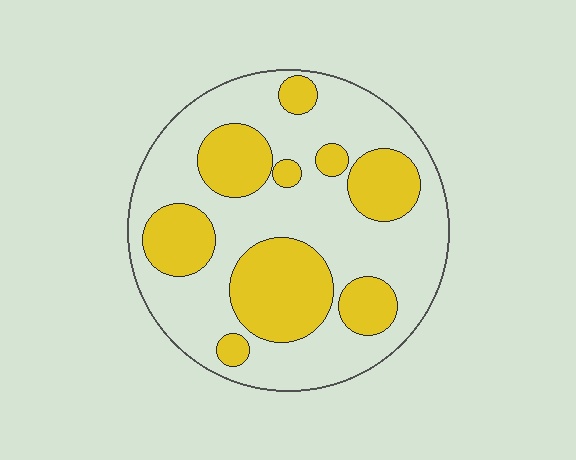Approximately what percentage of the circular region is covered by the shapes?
Approximately 35%.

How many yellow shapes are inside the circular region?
9.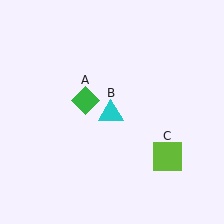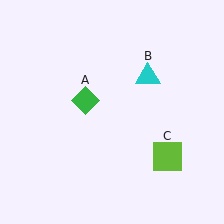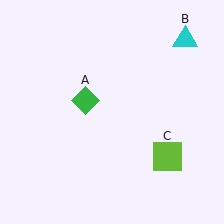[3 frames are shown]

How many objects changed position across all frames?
1 object changed position: cyan triangle (object B).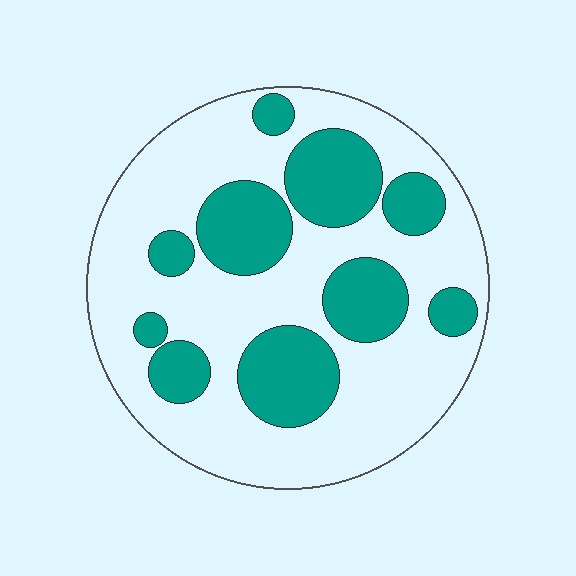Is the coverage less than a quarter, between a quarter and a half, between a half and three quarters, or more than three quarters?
Between a quarter and a half.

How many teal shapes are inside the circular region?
10.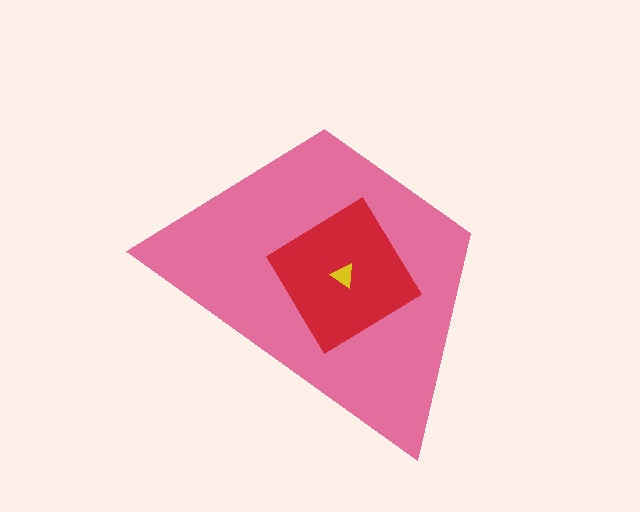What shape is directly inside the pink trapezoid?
The red diamond.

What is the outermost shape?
The pink trapezoid.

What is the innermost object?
The yellow triangle.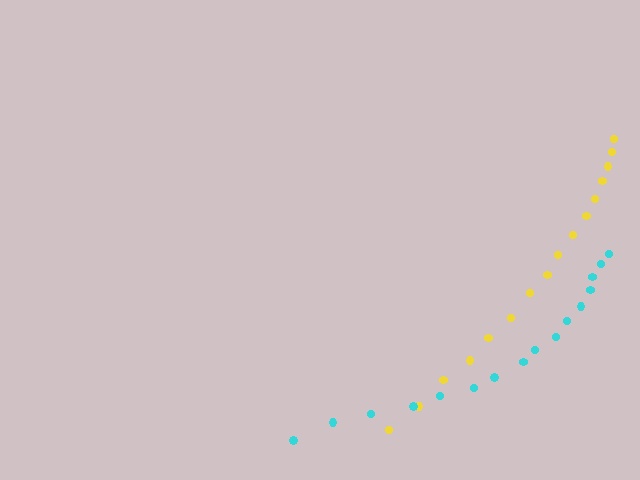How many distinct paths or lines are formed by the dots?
There are 2 distinct paths.